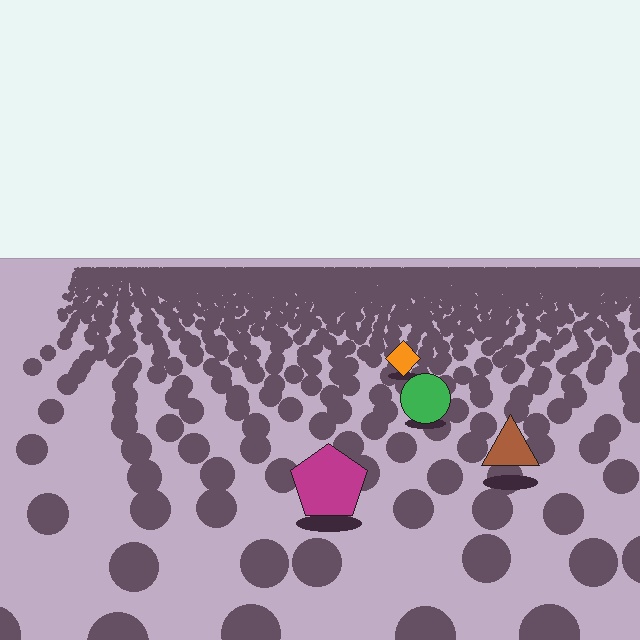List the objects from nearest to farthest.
From nearest to farthest: the magenta pentagon, the brown triangle, the green circle, the orange diamond.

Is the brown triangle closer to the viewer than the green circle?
Yes. The brown triangle is closer — you can tell from the texture gradient: the ground texture is coarser near it.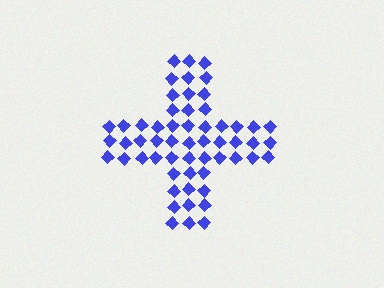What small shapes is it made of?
It is made of small diamonds.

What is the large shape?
The large shape is a cross.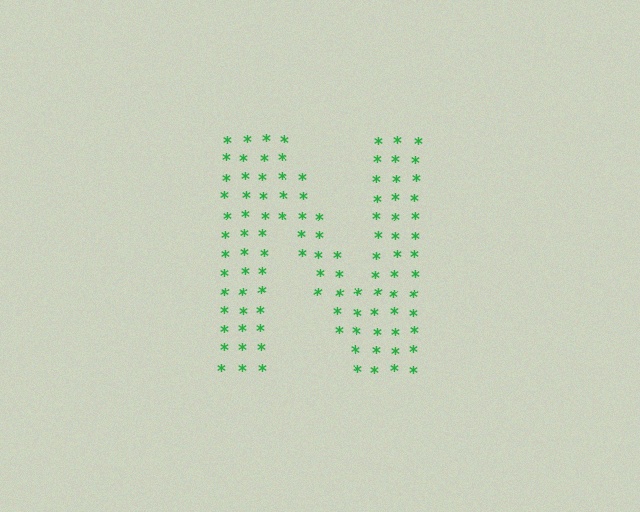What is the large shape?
The large shape is the letter N.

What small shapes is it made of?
It is made of small asterisks.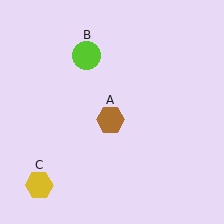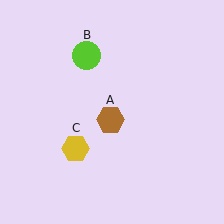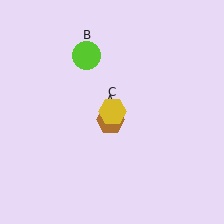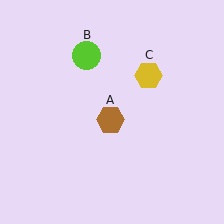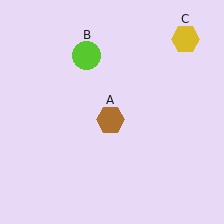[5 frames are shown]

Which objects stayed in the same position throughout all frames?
Brown hexagon (object A) and lime circle (object B) remained stationary.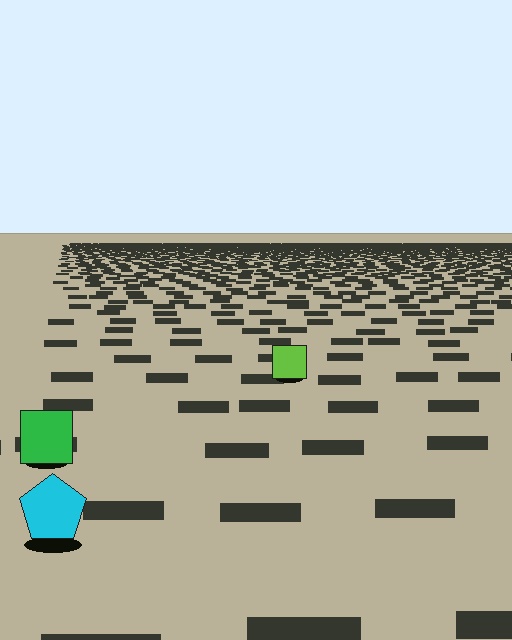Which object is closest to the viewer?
The cyan pentagon is closest. The texture marks near it are larger and more spread out.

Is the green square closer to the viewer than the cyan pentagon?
No. The cyan pentagon is closer — you can tell from the texture gradient: the ground texture is coarser near it.